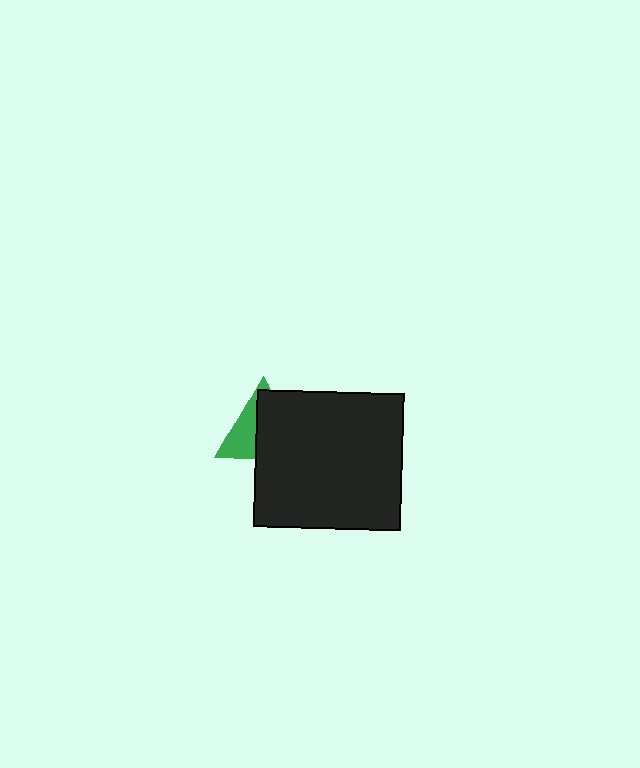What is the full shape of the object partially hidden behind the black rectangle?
The partially hidden object is a green triangle.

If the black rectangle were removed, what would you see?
You would see the complete green triangle.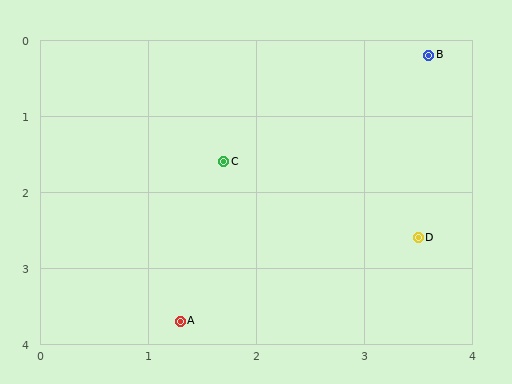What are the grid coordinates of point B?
Point B is at approximately (3.6, 0.2).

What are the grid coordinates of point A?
Point A is at approximately (1.3, 3.7).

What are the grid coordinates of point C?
Point C is at approximately (1.7, 1.6).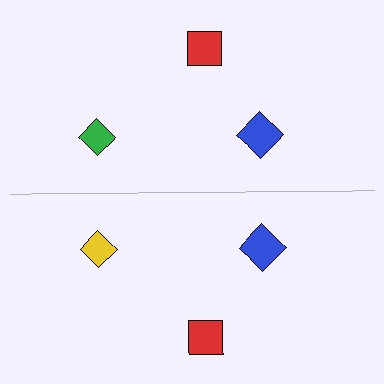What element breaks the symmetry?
The yellow diamond on the bottom side breaks the symmetry — its mirror counterpart is green.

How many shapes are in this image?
There are 6 shapes in this image.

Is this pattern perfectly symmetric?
No, the pattern is not perfectly symmetric. The yellow diamond on the bottom side breaks the symmetry — its mirror counterpart is green.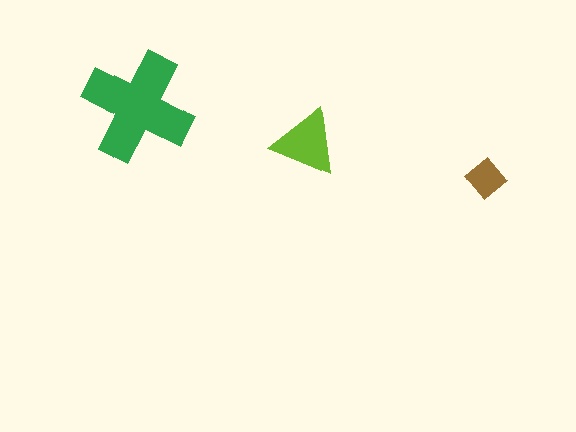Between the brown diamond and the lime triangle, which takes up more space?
The lime triangle.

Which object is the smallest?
The brown diamond.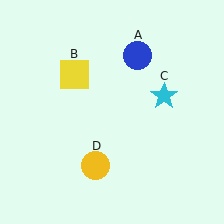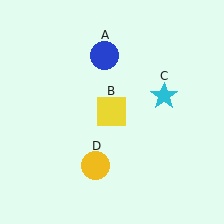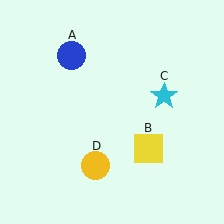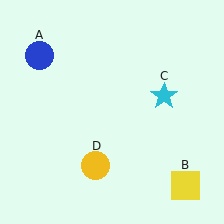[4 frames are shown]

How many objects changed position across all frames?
2 objects changed position: blue circle (object A), yellow square (object B).